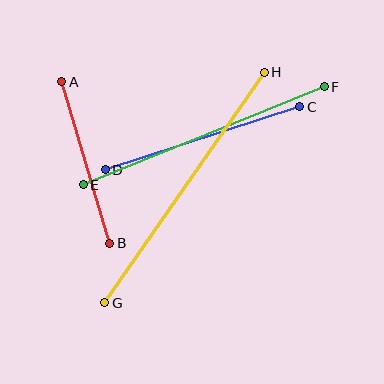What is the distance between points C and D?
The distance is approximately 205 pixels.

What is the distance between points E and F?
The distance is approximately 260 pixels.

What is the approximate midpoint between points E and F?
The midpoint is at approximately (204, 136) pixels.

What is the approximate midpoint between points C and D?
The midpoint is at approximately (203, 138) pixels.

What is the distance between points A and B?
The distance is approximately 168 pixels.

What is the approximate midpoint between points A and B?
The midpoint is at approximately (86, 162) pixels.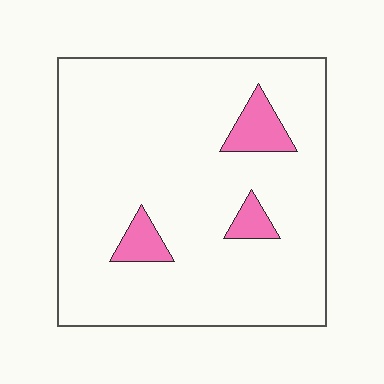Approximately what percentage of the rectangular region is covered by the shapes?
Approximately 10%.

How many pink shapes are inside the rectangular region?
3.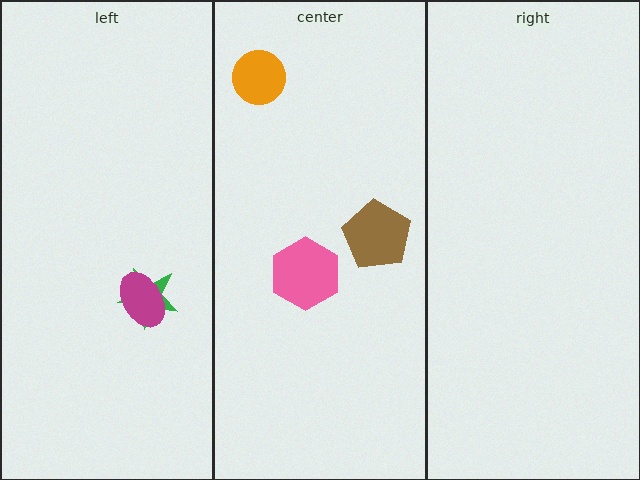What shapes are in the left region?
The green star, the magenta ellipse.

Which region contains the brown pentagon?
The center region.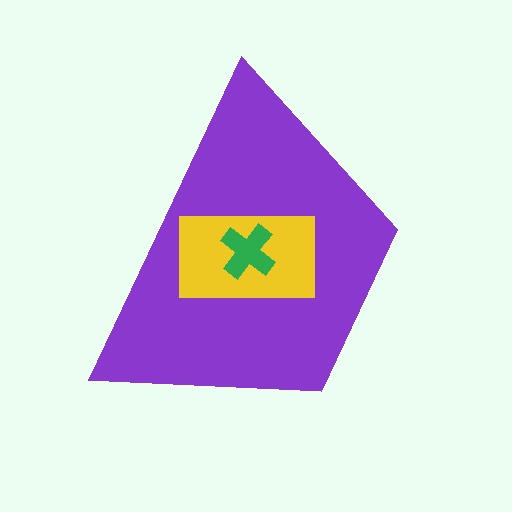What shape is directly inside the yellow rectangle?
The green cross.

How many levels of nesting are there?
3.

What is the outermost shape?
The purple trapezoid.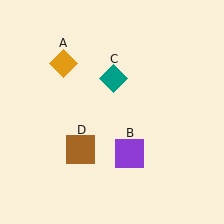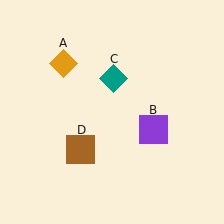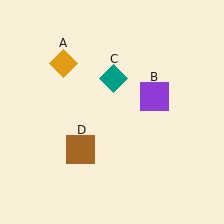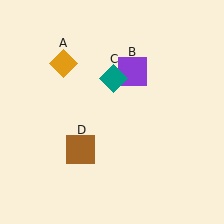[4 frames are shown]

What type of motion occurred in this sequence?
The purple square (object B) rotated counterclockwise around the center of the scene.